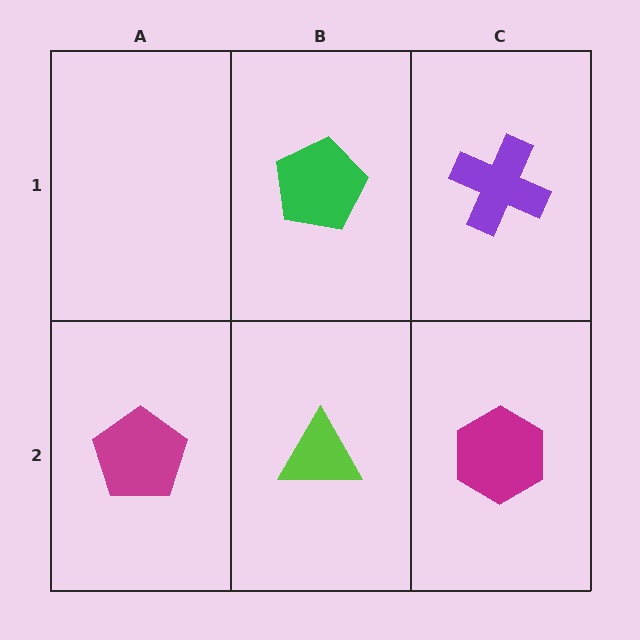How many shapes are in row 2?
3 shapes.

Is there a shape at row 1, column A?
No, that cell is empty.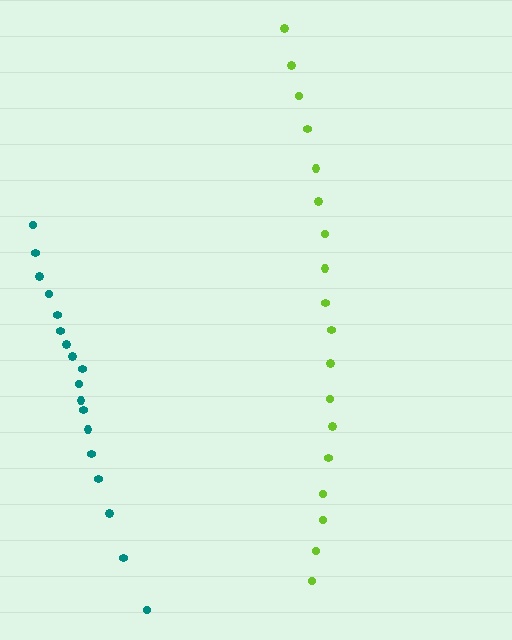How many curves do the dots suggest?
There are 2 distinct paths.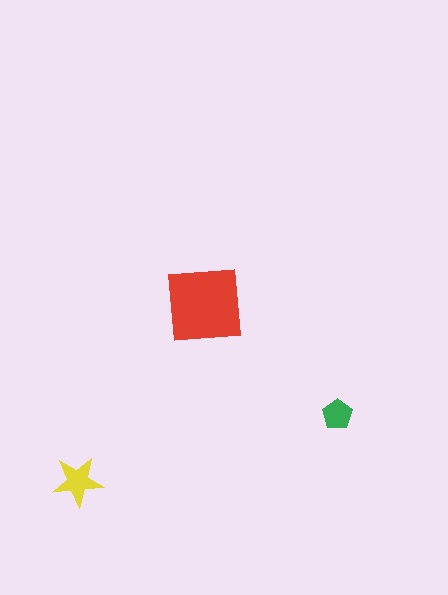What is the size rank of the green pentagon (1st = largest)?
3rd.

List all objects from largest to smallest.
The red square, the yellow star, the green pentagon.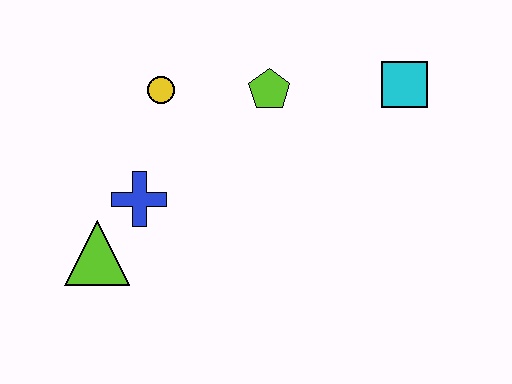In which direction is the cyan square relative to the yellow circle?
The cyan square is to the right of the yellow circle.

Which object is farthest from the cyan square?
The lime triangle is farthest from the cyan square.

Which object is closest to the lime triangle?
The blue cross is closest to the lime triangle.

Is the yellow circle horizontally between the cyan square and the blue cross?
Yes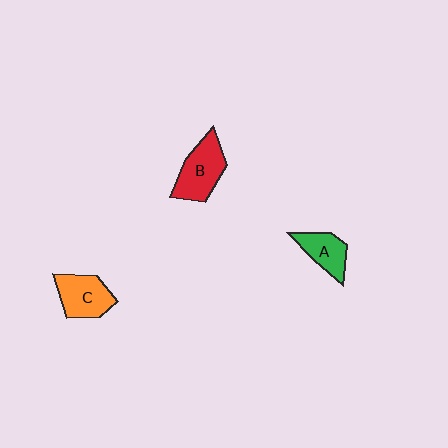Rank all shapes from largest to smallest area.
From largest to smallest: B (red), C (orange), A (green).